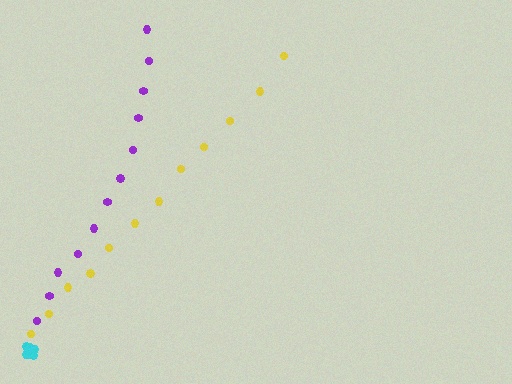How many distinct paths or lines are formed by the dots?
There are 3 distinct paths.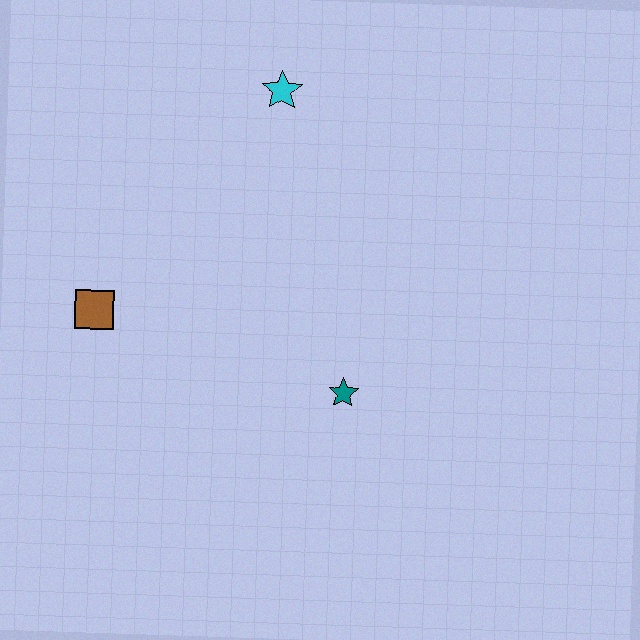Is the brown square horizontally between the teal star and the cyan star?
No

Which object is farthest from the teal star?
The cyan star is farthest from the teal star.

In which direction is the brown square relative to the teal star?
The brown square is to the left of the teal star.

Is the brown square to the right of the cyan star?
No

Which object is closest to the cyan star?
The brown square is closest to the cyan star.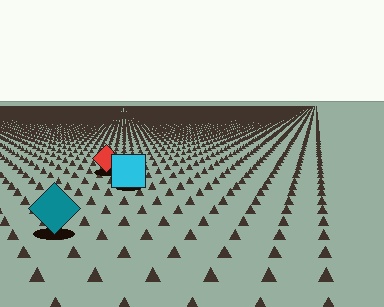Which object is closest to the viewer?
The teal diamond is closest. The texture marks near it are larger and more spread out.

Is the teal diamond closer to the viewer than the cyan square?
Yes. The teal diamond is closer — you can tell from the texture gradient: the ground texture is coarser near it.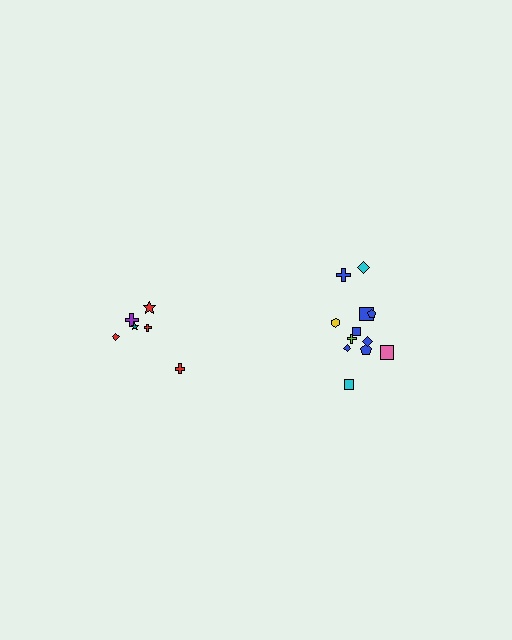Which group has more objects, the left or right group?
The right group.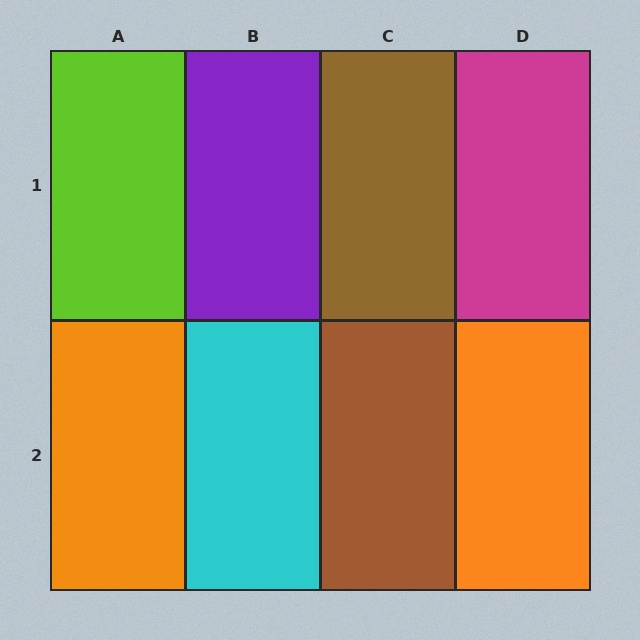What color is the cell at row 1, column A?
Lime.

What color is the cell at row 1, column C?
Brown.